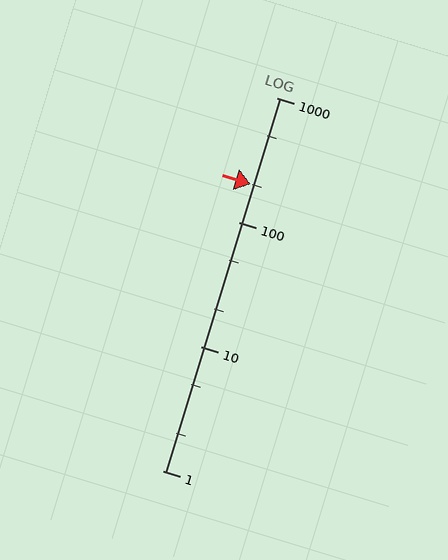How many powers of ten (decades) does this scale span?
The scale spans 3 decades, from 1 to 1000.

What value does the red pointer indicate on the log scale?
The pointer indicates approximately 200.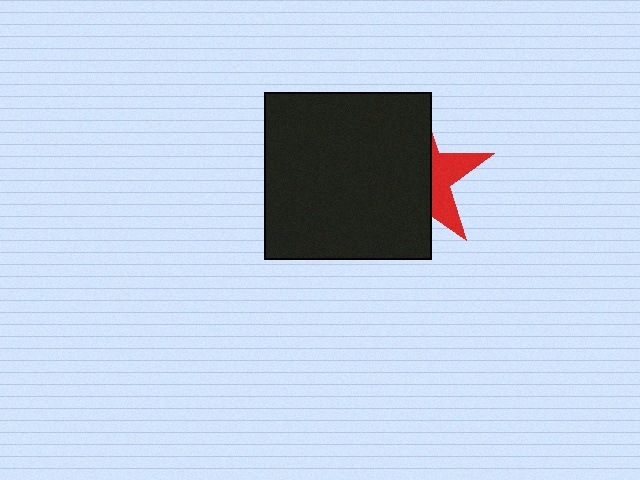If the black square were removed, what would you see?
You would see the complete red star.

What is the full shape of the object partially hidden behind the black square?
The partially hidden object is a red star.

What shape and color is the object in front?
The object in front is a black square.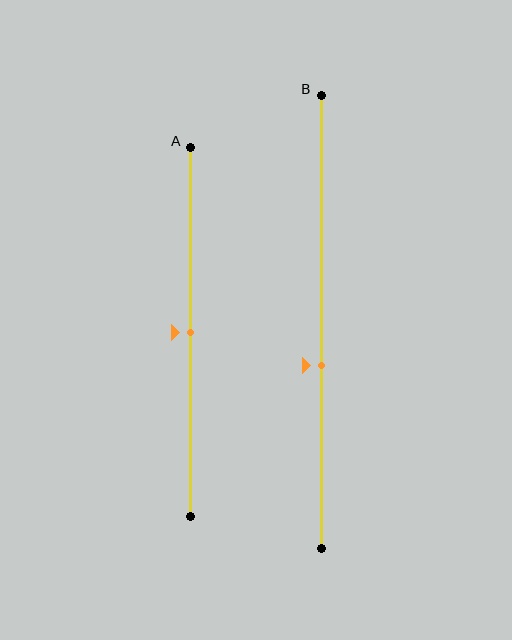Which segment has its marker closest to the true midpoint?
Segment A has its marker closest to the true midpoint.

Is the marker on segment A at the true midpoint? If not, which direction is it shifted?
Yes, the marker on segment A is at the true midpoint.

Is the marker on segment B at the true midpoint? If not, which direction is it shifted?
No, the marker on segment B is shifted downward by about 10% of the segment length.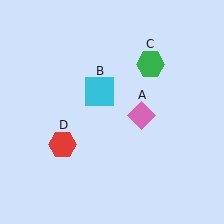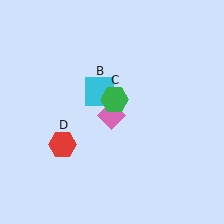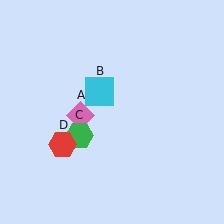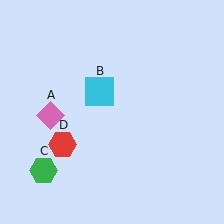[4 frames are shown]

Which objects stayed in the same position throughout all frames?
Cyan square (object B) and red hexagon (object D) remained stationary.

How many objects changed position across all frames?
2 objects changed position: pink diamond (object A), green hexagon (object C).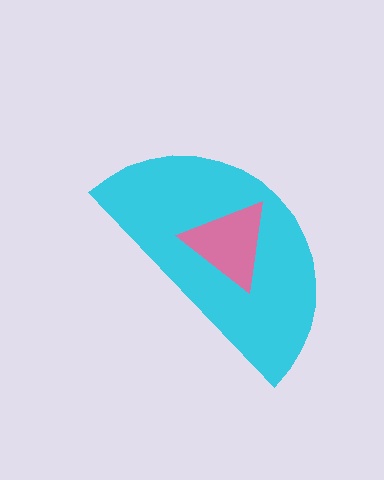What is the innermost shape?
The pink triangle.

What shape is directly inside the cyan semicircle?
The pink triangle.